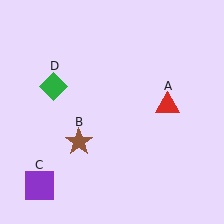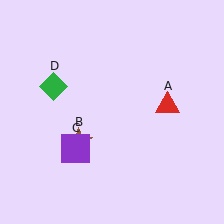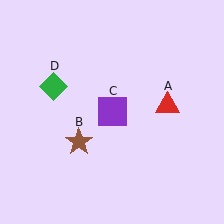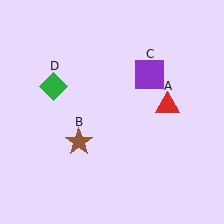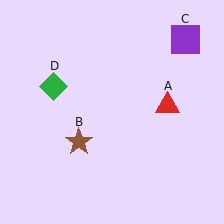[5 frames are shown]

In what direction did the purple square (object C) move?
The purple square (object C) moved up and to the right.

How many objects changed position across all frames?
1 object changed position: purple square (object C).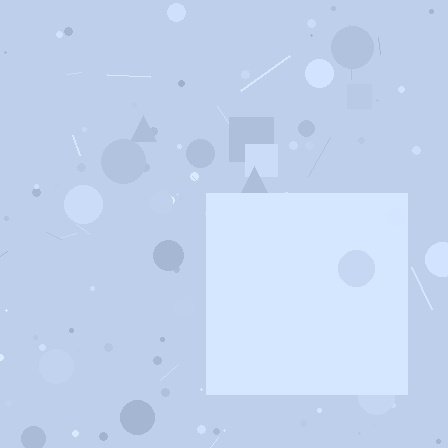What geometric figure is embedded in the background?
A square is embedded in the background.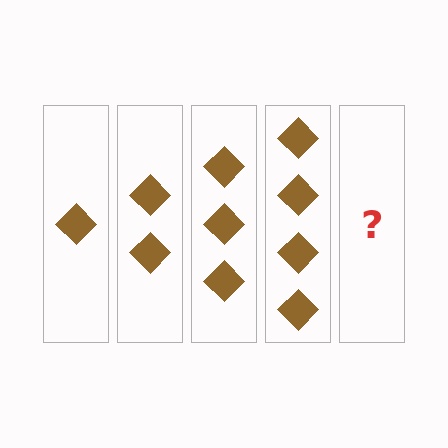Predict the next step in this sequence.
The next step is 5 diamonds.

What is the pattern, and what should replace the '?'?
The pattern is that each step adds one more diamond. The '?' should be 5 diamonds.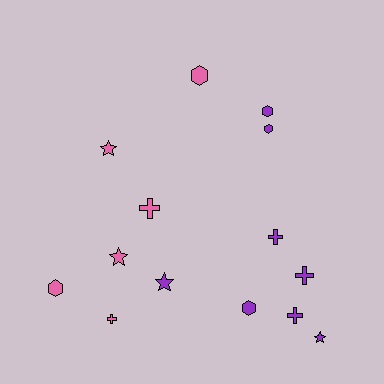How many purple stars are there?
There are 2 purple stars.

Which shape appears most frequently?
Cross, with 5 objects.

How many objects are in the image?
There are 14 objects.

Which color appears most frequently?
Purple, with 8 objects.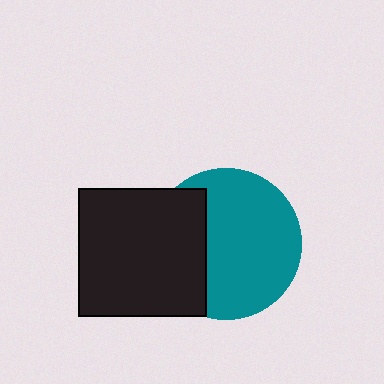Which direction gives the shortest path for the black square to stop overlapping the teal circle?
Moving left gives the shortest separation.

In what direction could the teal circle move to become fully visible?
The teal circle could move right. That would shift it out from behind the black square entirely.